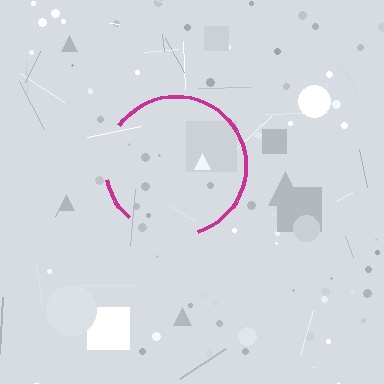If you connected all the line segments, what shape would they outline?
They would outline a circle.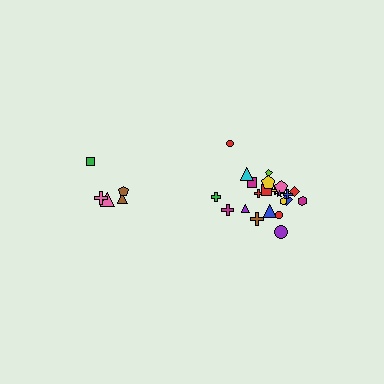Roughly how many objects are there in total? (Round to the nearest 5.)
Roughly 25 objects in total.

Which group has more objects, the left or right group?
The right group.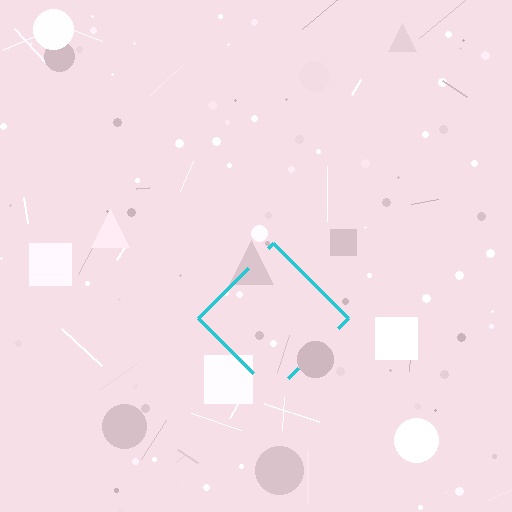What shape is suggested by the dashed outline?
The dashed outline suggests a diamond.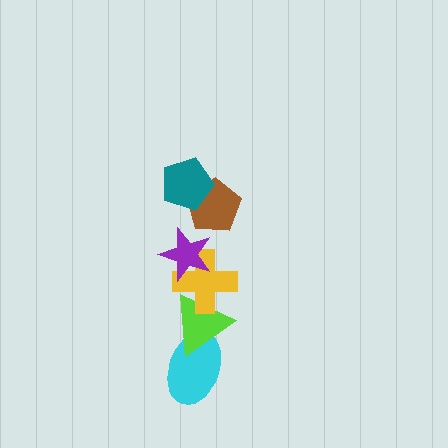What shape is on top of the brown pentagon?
The teal pentagon is on top of the brown pentagon.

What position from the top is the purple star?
The purple star is 3rd from the top.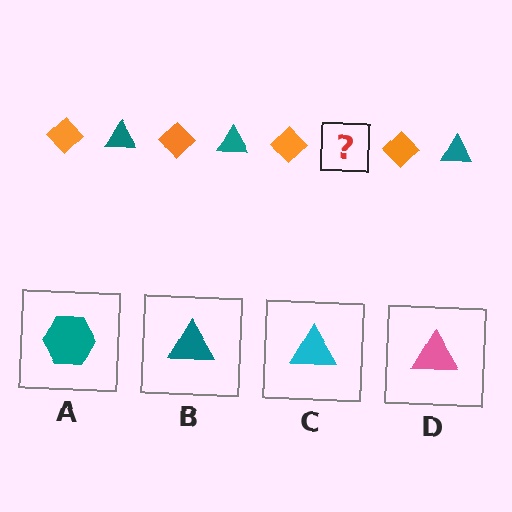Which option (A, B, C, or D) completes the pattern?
B.